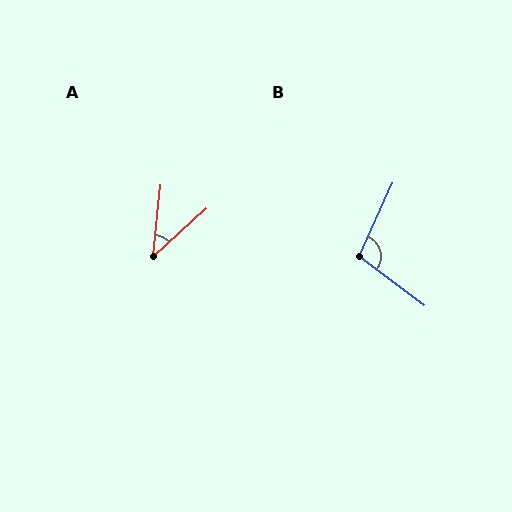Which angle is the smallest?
A, at approximately 42 degrees.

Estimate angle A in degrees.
Approximately 42 degrees.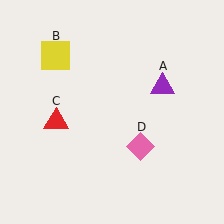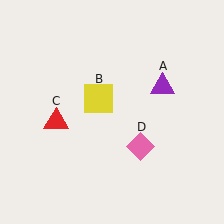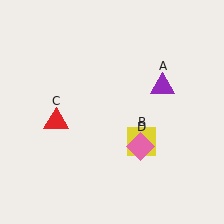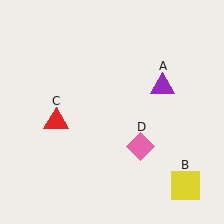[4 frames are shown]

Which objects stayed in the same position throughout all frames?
Purple triangle (object A) and red triangle (object C) and pink diamond (object D) remained stationary.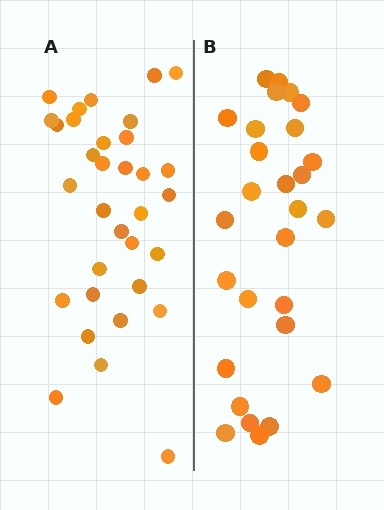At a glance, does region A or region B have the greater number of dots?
Region A (the left region) has more dots.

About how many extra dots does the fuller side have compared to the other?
Region A has about 5 more dots than region B.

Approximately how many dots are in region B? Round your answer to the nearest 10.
About 30 dots. (The exact count is 28, which rounds to 30.)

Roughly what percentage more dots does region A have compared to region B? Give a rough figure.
About 20% more.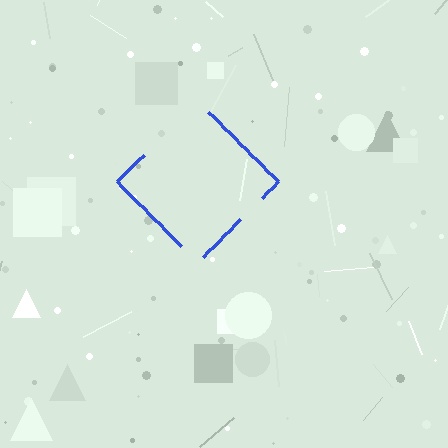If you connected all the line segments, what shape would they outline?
They would outline a diamond.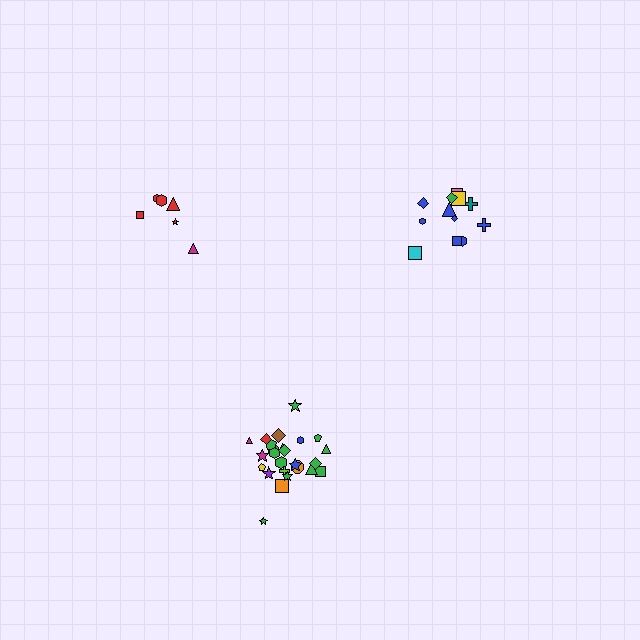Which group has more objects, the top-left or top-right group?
The top-right group.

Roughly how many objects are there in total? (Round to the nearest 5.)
Roughly 45 objects in total.